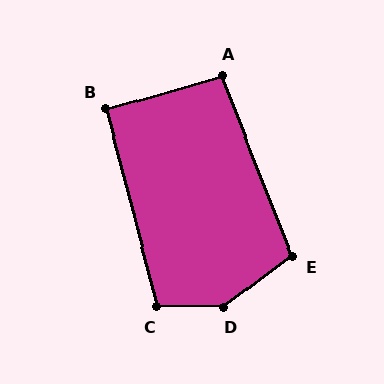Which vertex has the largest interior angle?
D, at approximately 143 degrees.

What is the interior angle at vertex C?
Approximately 105 degrees (obtuse).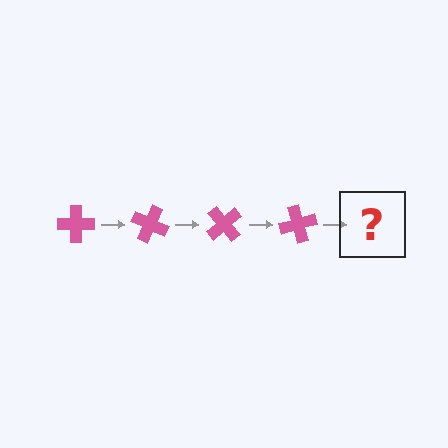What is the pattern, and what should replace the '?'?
The pattern is that the cross rotates 25 degrees each step. The '?' should be a pink cross rotated 100 degrees.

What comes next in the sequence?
The next element should be a pink cross rotated 100 degrees.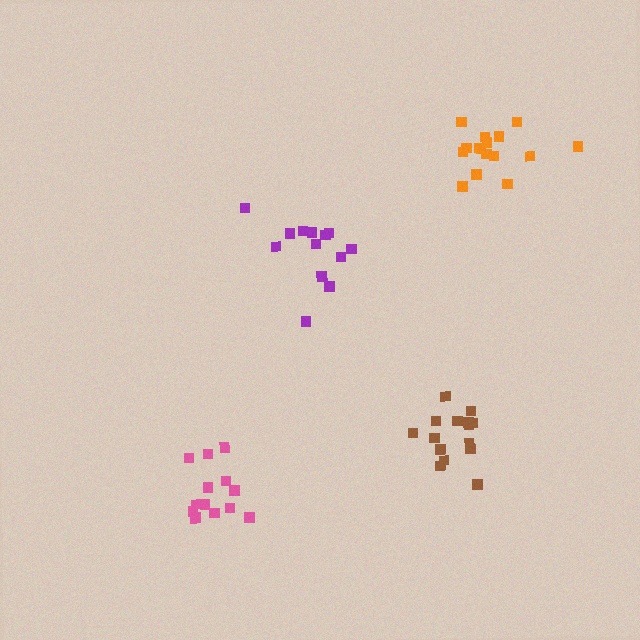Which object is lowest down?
The pink cluster is bottommost.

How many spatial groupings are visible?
There are 4 spatial groupings.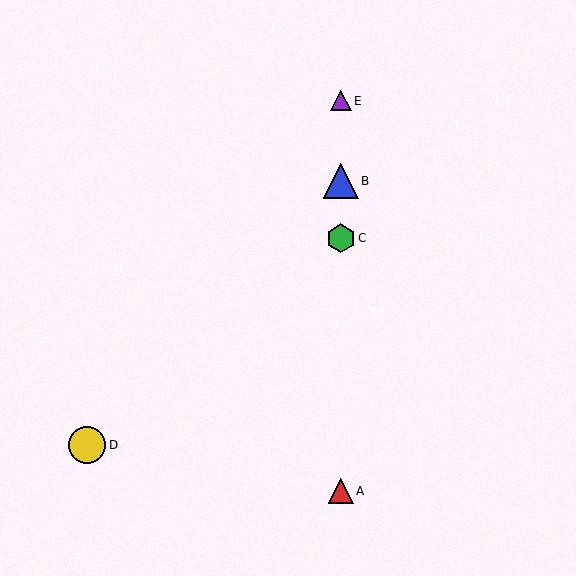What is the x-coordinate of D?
Object D is at x≈87.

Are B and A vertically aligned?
Yes, both are at x≈341.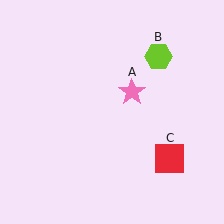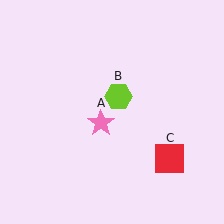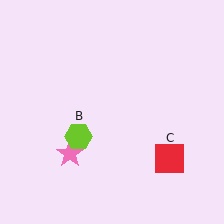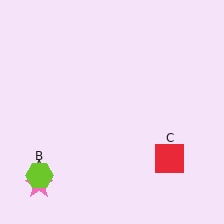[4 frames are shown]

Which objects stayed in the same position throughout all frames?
Red square (object C) remained stationary.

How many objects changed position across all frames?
2 objects changed position: pink star (object A), lime hexagon (object B).